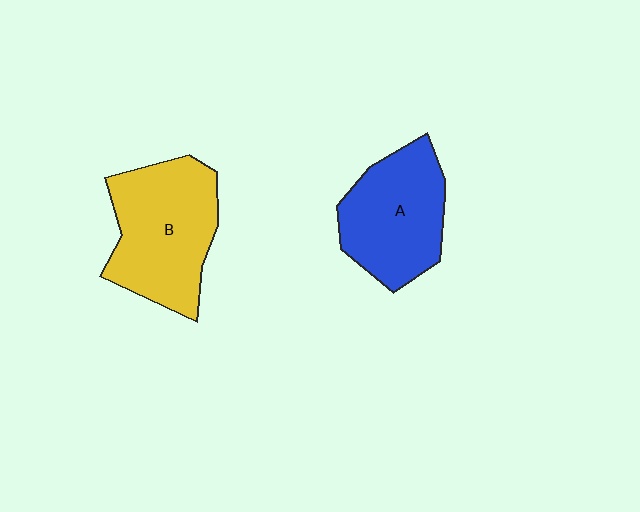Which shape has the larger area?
Shape B (yellow).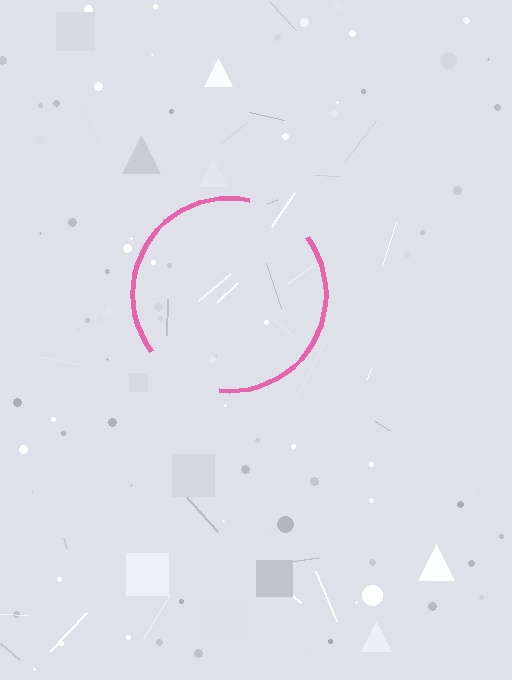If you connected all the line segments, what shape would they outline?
They would outline a circle.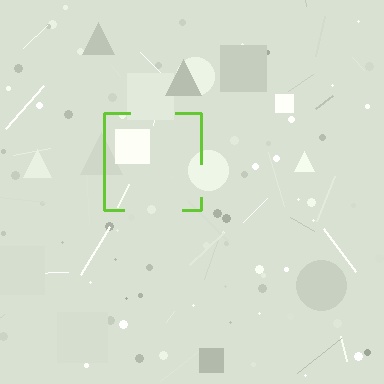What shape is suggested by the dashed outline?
The dashed outline suggests a square.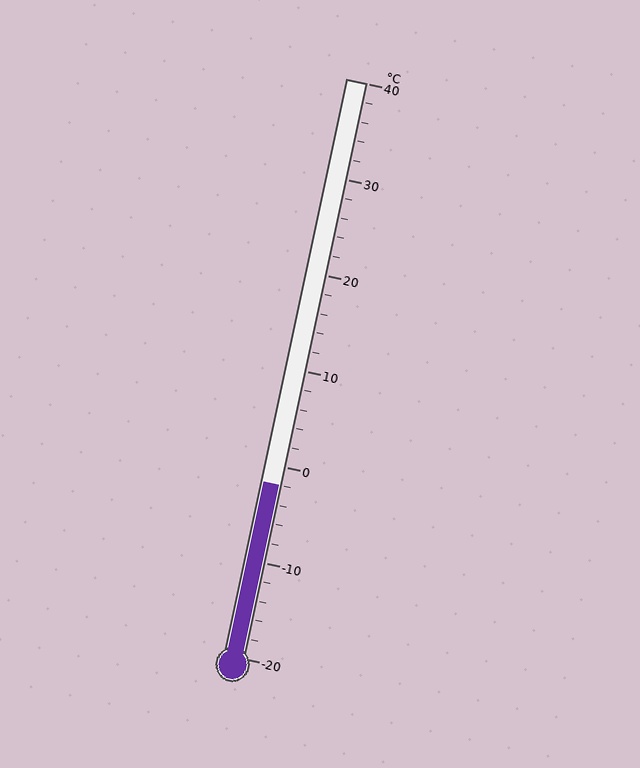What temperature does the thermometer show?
The thermometer shows approximately -2°C.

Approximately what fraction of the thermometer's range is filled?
The thermometer is filled to approximately 30% of its range.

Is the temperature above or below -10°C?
The temperature is above -10°C.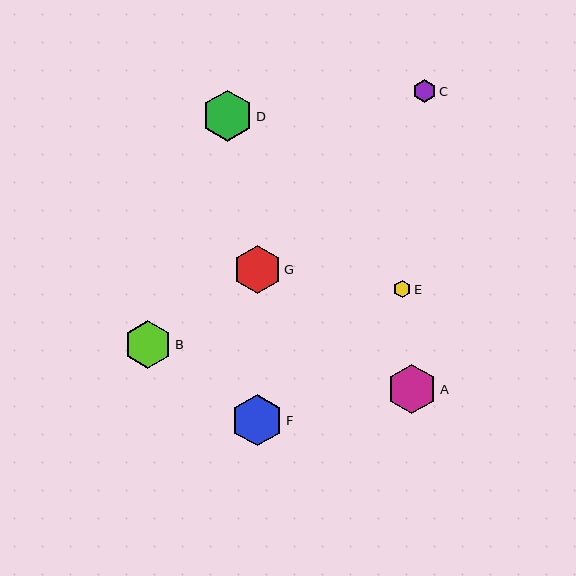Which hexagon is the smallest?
Hexagon E is the smallest with a size of approximately 17 pixels.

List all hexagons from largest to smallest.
From largest to smallest: F, D, A, G, B, C, E.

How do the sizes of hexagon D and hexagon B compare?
Hexagon D and hexagon B are approximately the same size.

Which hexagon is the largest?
Hexagon F is the largest with a size of approximately 51 pixels.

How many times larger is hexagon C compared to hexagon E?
Hexagon C is approximately 1.3 times the size of hexagon E.